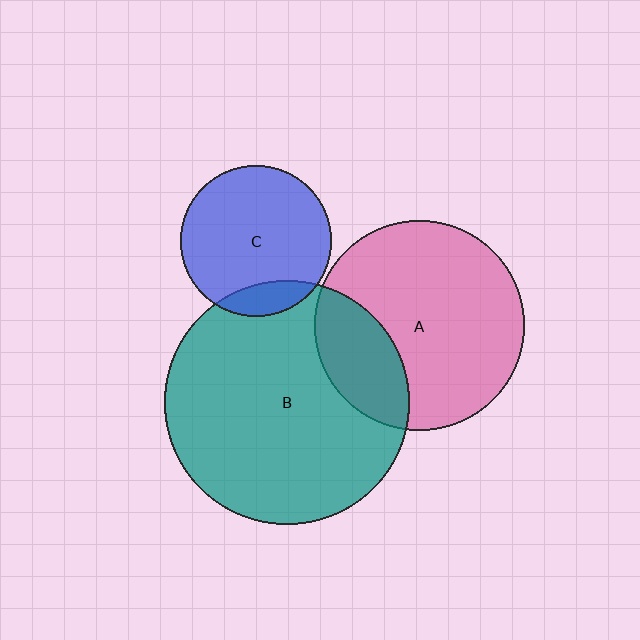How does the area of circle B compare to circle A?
Approximately 1.4 times.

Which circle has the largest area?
Circle B (teal).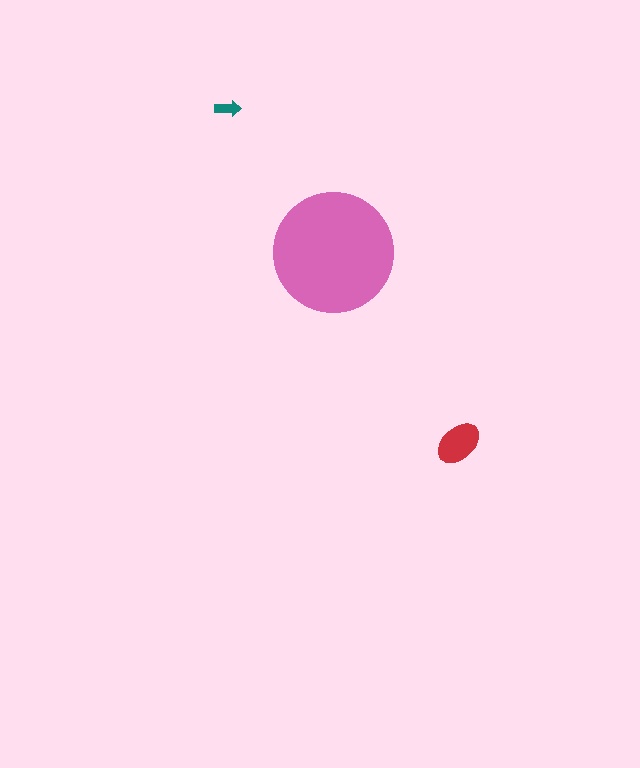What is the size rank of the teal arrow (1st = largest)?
3rd.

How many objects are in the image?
There are 3 objects in the image.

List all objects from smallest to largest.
The teal arrow, the red ellipse, the pink circle.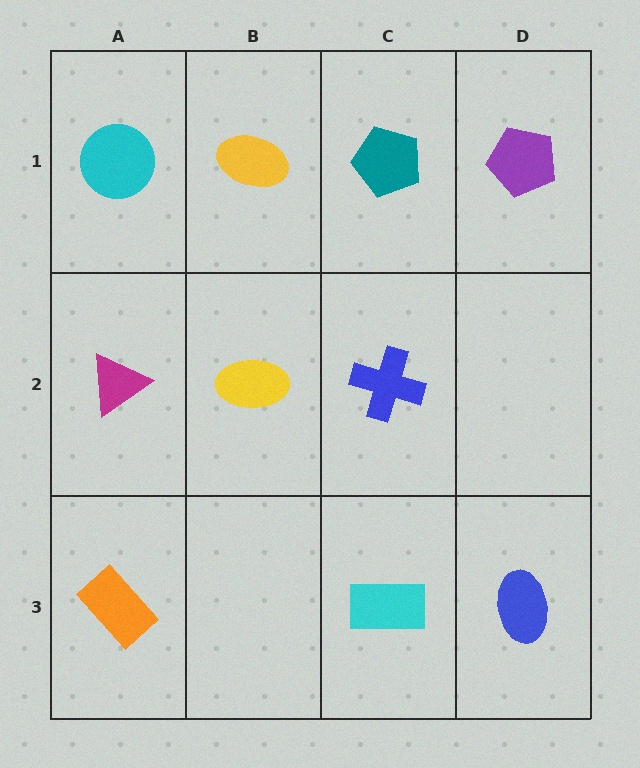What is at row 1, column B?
A yellow ellipse.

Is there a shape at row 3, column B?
No, that cell is empty.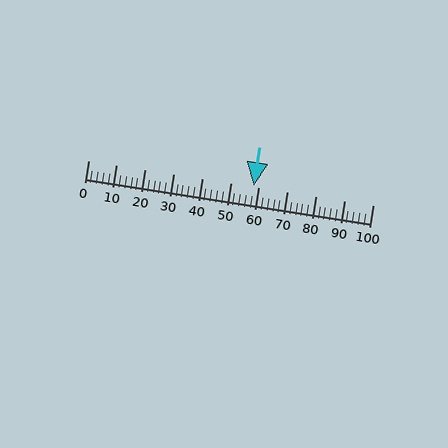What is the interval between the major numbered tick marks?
The major tick marks are spaced 10 units apart.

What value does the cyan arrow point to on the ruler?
The cyan arrow points to approximately 58.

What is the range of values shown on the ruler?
The ruler shows values from 0 to 100.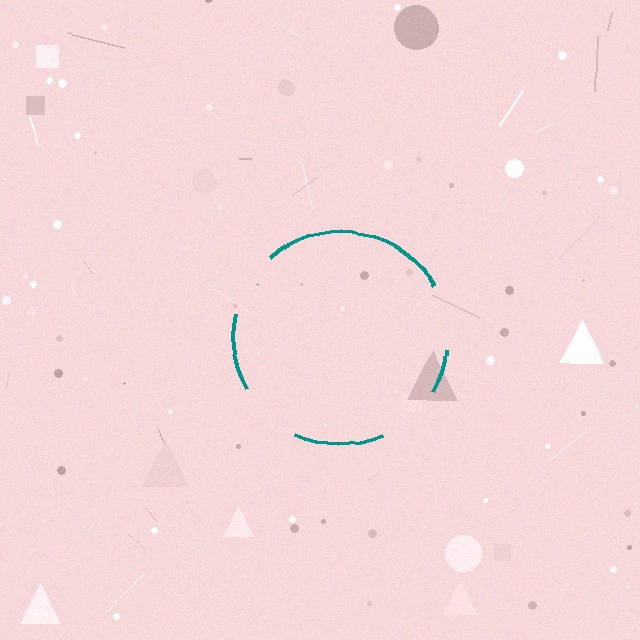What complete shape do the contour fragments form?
The contour fragments form a circle.